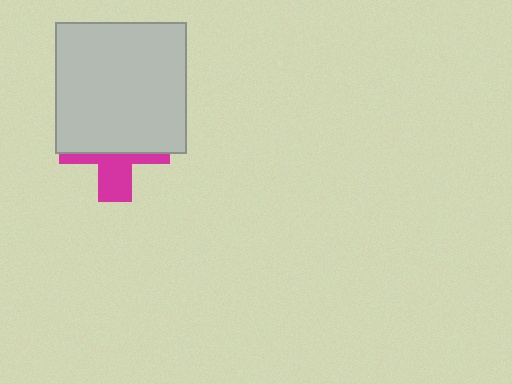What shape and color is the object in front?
The object in front is a light gray square.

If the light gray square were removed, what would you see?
You would see the complete magenta cross.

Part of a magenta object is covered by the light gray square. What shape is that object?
It is a cross.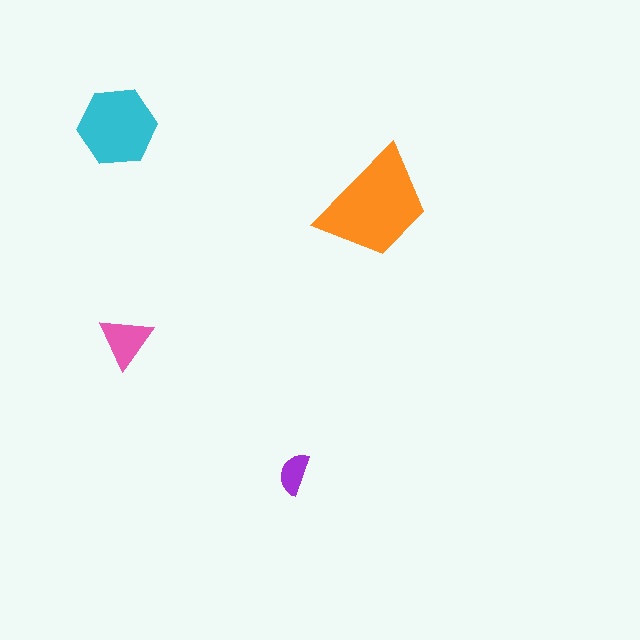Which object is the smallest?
The purple semicircle.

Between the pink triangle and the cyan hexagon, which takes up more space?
The cyan hexagon.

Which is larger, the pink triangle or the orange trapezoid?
The orange trapezoid.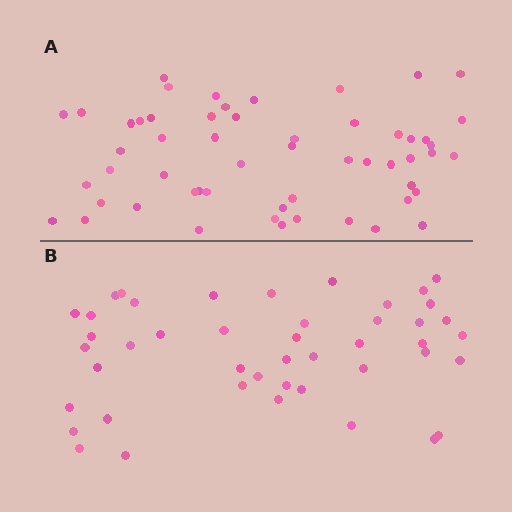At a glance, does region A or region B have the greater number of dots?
Region A (the top region) has more dots.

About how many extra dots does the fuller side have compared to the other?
Region A has roughly 10 or so more dots than region B.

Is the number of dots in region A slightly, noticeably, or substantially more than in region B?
Region A has only slightly more — the two regions are fairly close. The ratio is roughly 1.2 to 1.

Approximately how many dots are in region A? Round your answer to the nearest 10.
About 60 dots. (The exact count is 55, which rounds to 60.)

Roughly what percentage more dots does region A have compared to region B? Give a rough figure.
About 20% more.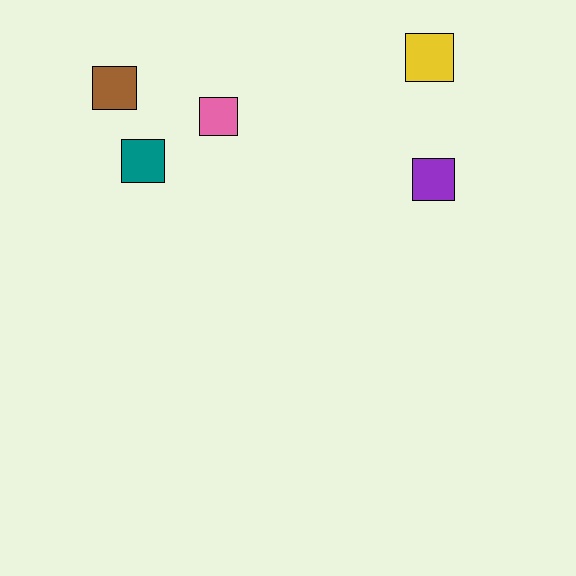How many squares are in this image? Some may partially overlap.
There are 5 squares.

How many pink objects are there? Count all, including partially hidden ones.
There is 1 pink object.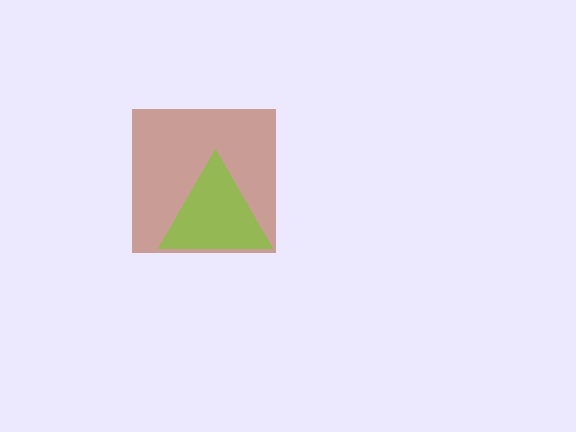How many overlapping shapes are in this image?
There are 2 overlapping shapes in the image.